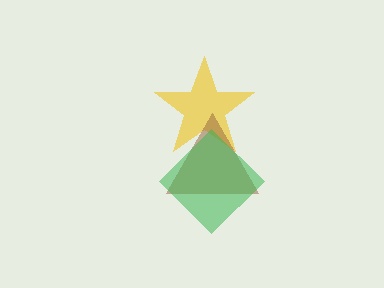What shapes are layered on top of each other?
The layered shapes are: a yellow star, a brown triangle, a green diamond.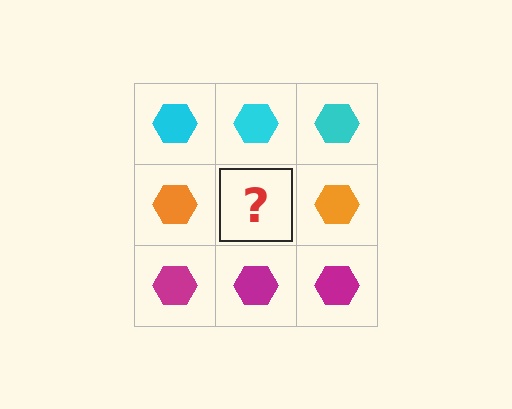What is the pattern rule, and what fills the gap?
The rule is that each row has a consistent color. The gap should be filled with an orange hexagon.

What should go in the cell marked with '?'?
The missing cell should contain an orange hexagon.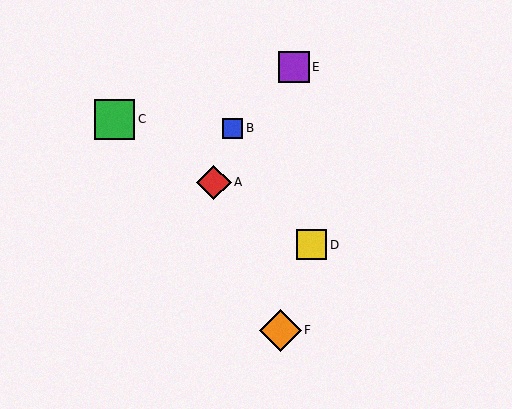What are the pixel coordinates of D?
Object D is at (312, 245).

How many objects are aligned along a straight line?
3 objects (A, C, D) are aligned along a straight line.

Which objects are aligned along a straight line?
Objects A, C, D are aligned along a straight line.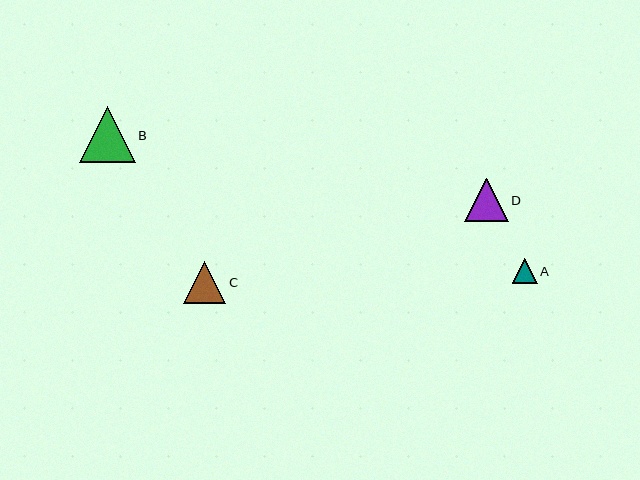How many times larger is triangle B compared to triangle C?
Triangle B is approximately 1.3 times the size of triangle C.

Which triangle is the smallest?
Triangle A is the smallest with a size of approximately 25 pixels.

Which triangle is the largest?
Triangle B is the largest with a size of approximately 55 pixels.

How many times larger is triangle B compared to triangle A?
Triangle B is approximately 2.2 times the size of triangle A.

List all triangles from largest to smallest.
From largest to smallest: B, D, C, A.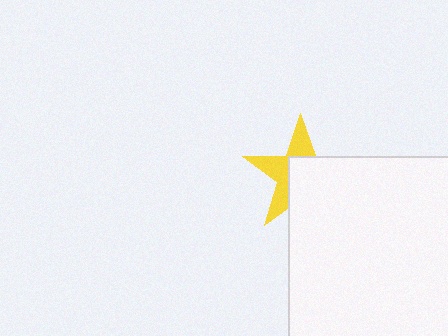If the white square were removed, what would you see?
You would see the complete yellow star.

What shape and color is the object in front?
The object in front is a white square.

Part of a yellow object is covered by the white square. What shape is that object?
It is a star.